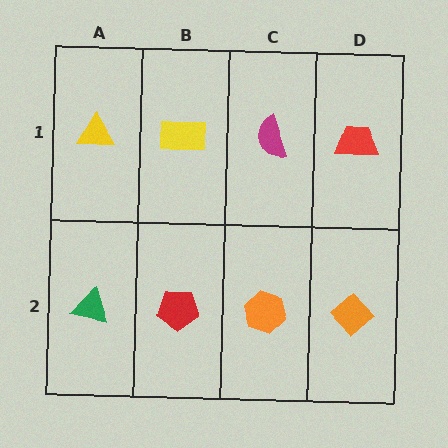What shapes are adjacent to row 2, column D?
A red trapezoid (row 1, column D), an orange hexagon (row 2, column C).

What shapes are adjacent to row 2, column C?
A magenta semicircle (row 1, column C), a red pentagon (row 2, column B), an orange diamond (row 2, column D).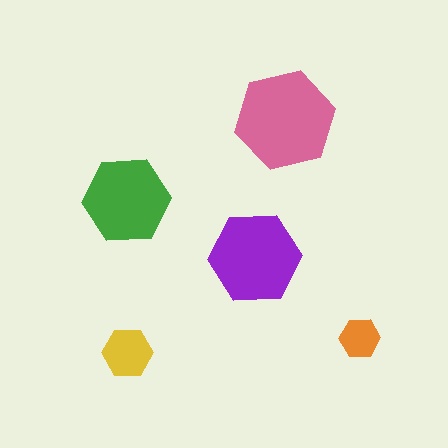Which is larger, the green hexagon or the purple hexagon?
The purple one.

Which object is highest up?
The pink hexagon is topmost.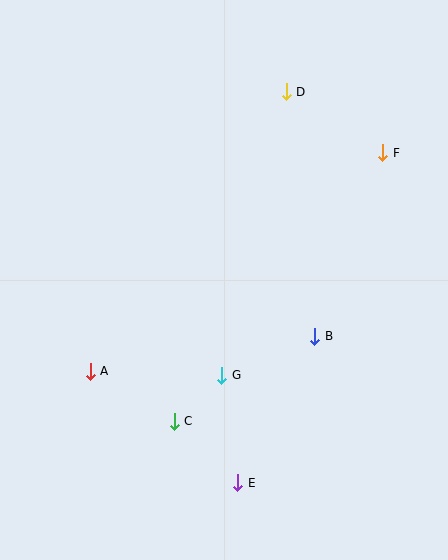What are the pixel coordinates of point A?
Point A is at (90, 371).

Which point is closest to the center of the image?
Point G at (222, 375) is closest to the center.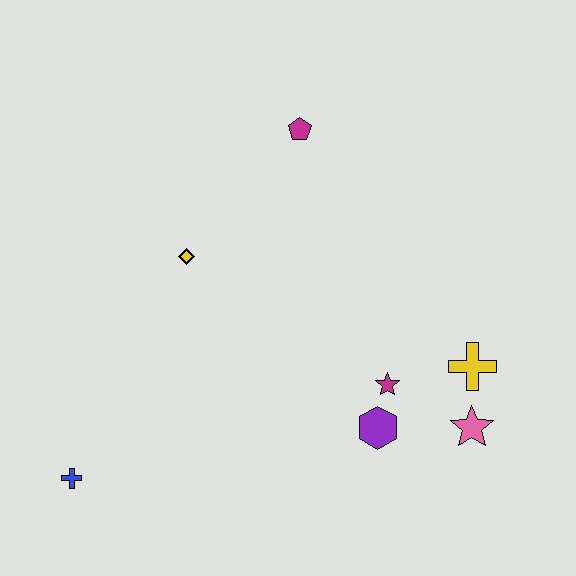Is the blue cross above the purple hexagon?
No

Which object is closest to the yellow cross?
The pink star is closest to the yellow cross.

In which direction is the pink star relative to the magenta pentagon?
The pink star is below the magenta pentagon.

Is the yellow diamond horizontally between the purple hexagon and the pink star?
No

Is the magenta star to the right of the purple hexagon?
Yes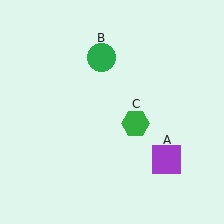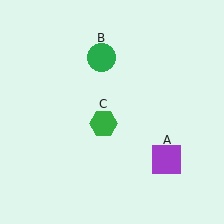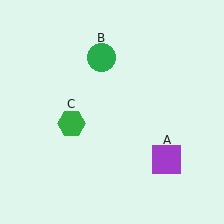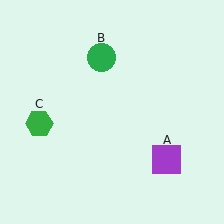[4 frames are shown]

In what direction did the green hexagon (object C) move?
The green hexagon (object C) moved left.